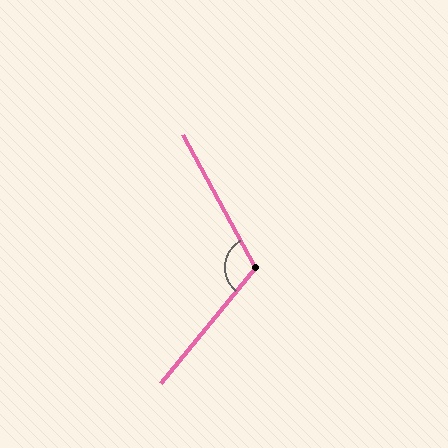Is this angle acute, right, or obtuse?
It is obtuse.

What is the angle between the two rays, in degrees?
Approximately 112 degrees.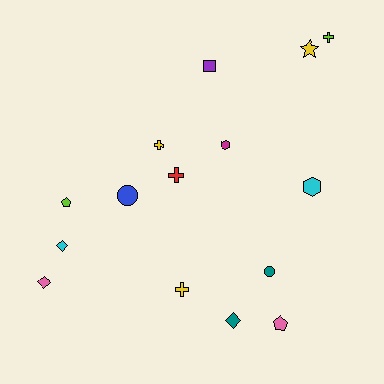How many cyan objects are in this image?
There are 2 cyan objects.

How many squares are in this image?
There is 1 square.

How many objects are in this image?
There are 15 objects.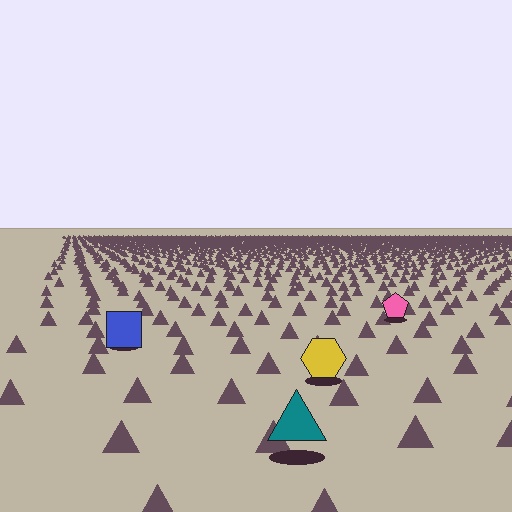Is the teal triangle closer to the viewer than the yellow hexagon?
Yes. The teal triangle is closer — you can tell from the texture gradient: the ground texture is coarser near it.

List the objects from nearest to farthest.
From nearest to farthest: the teal triangle, the yellow hexagon, the blue square, the pink pentagon.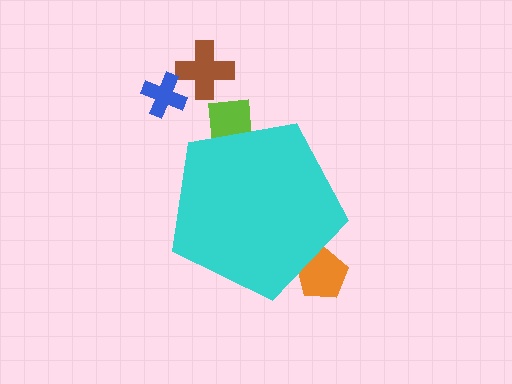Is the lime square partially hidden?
Yes, the lime square is partially hidden behind the cyan pentagon.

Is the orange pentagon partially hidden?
Yes, the orange pentagon is partially hidden behind the cyan pentagon.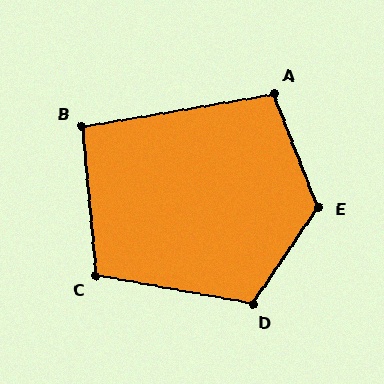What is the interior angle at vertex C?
Approximately 105 degrees (obtuse).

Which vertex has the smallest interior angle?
B, at approximately 94 degrees.